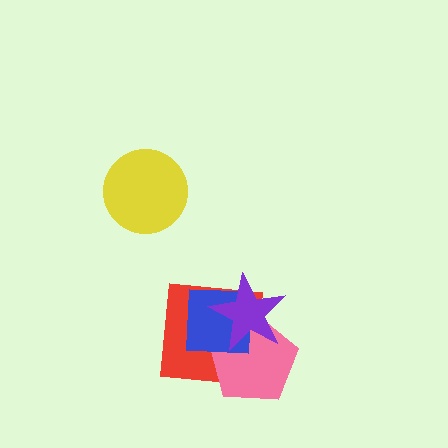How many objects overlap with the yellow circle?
0 objects overlap with the yellow circle.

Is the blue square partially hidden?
Yes, it is partially covered by another shape.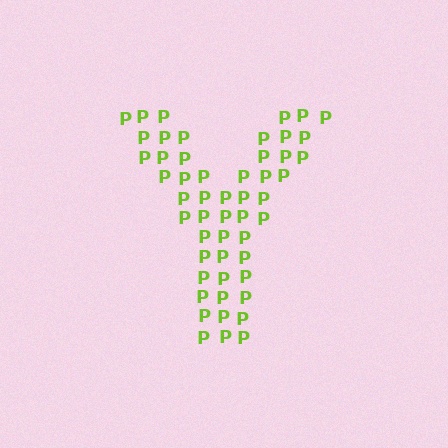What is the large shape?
The large shape is the letter Y.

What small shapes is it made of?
It is made of small letter P's.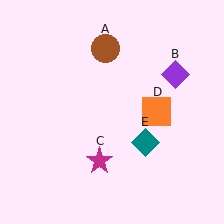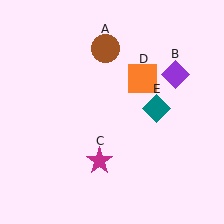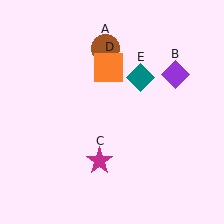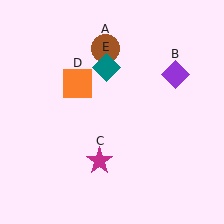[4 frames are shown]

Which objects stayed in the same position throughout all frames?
Brown circle (object A) and purple diamond (object B) and magenta star (object C) remained stationary.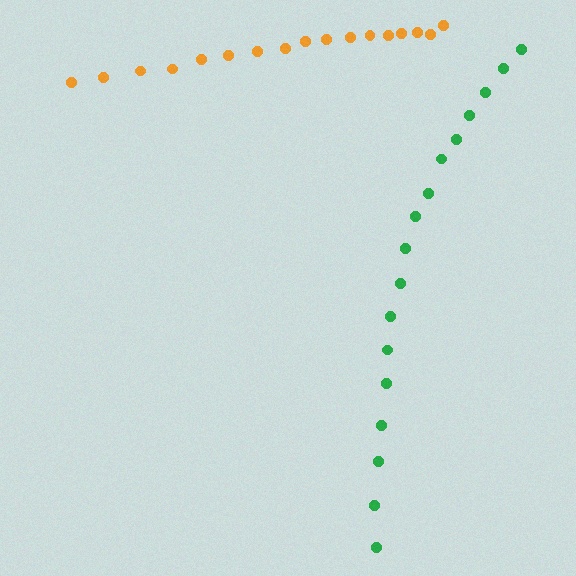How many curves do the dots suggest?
There are 2 distinct paths.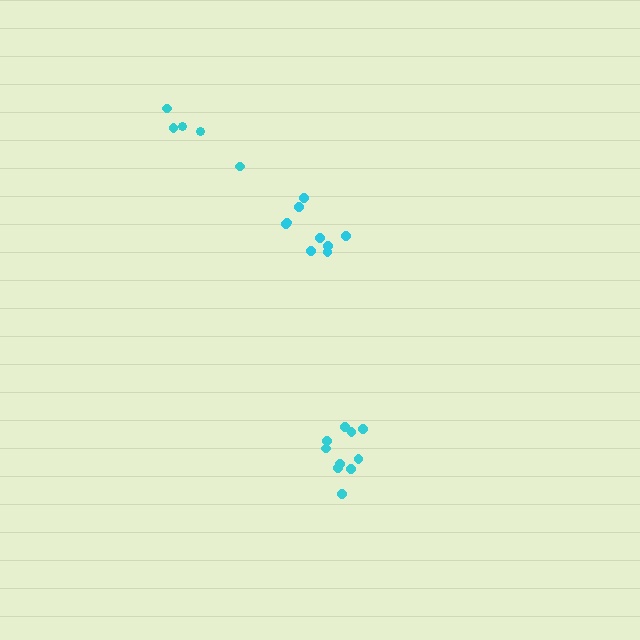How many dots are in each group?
Group 1: 5 dots, Group 2: 10 dots, Group 3: 9 dots (24 total).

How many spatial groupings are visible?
There are 3 spatial groupings.